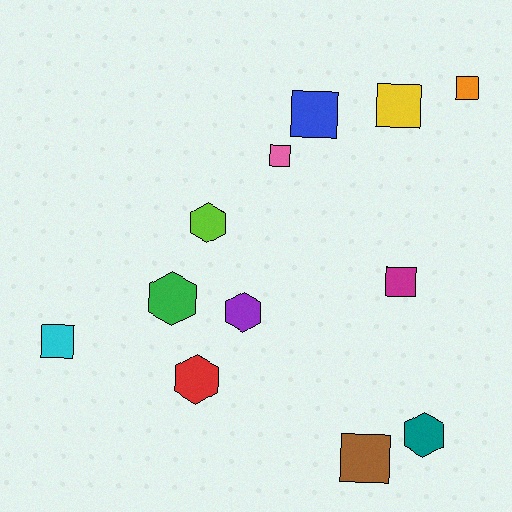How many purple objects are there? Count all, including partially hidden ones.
There is 1 purple object.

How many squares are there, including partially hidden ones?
There are 7 squares.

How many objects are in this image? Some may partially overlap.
There are 12 objects.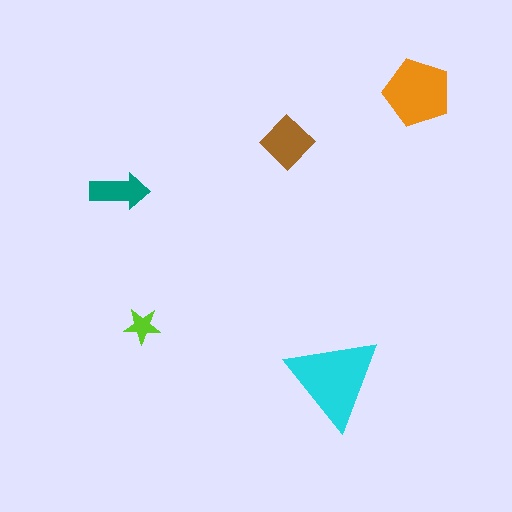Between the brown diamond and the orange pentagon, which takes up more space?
The orange pentagon.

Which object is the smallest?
The lime star.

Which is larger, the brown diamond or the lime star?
The brown diamond.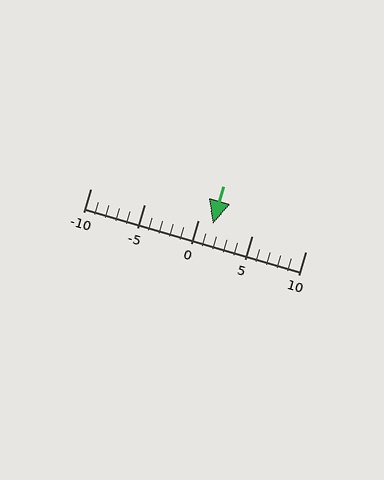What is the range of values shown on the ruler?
The ruler shows values from -10 to 10.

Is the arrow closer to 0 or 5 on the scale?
The arrow is closer to 0.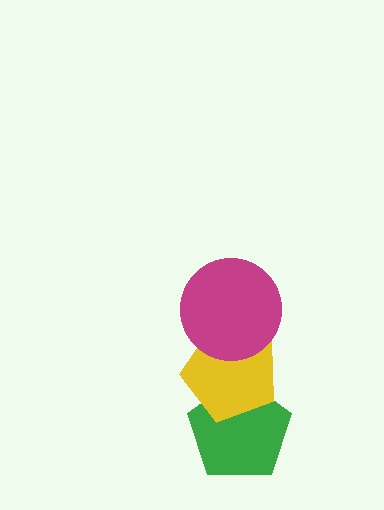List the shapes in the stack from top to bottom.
From top to bottom: the magenta circle, the yellow pentagon, the green pentagon.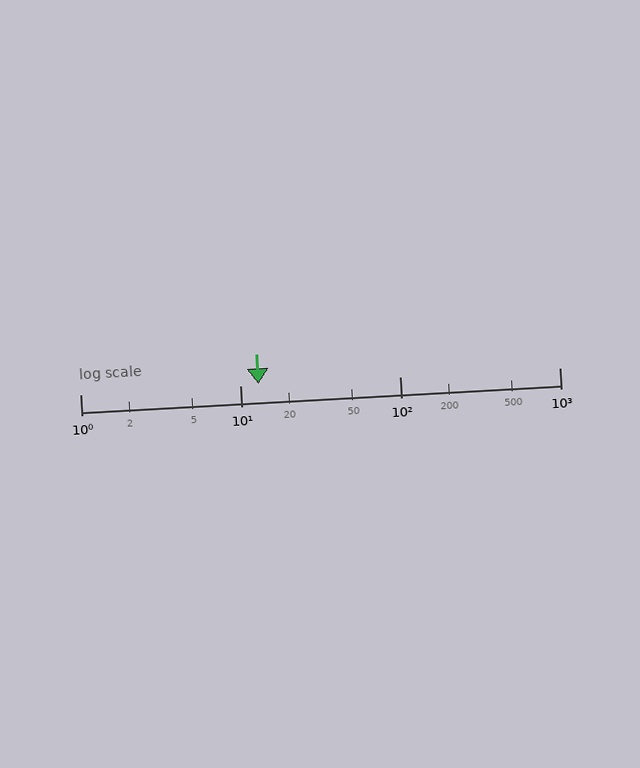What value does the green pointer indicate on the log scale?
The pointer indicates approximately 13.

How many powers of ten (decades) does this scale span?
The scale spans 3 decades, from 1 to 1000.